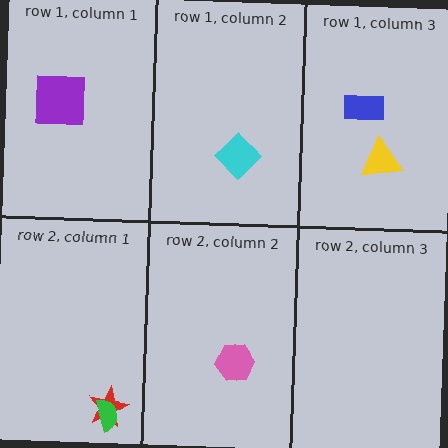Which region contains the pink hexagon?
The row 2, column 2 region.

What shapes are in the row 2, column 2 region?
The pink hexagon.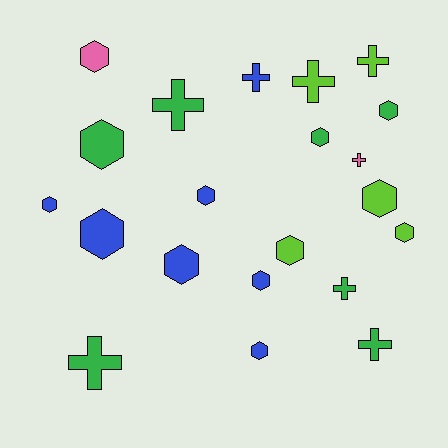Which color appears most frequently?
Blue, with 7 objects.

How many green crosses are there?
There are 4 green crosses.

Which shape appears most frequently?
Hexagon, with 13 objects.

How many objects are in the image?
There are 21 objects.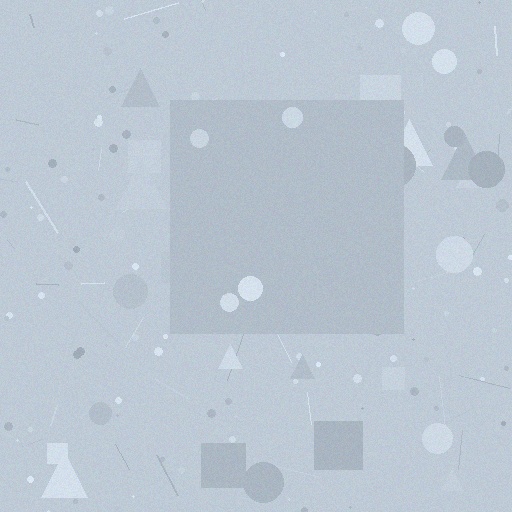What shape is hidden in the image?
A square is hidden in the image.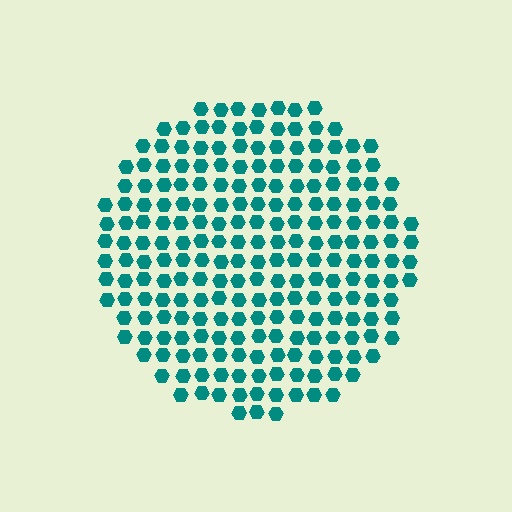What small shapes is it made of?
It is made of small hexagons.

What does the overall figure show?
The overall figure shows a circle.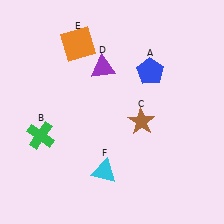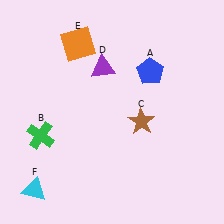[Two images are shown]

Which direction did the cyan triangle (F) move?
The cyan triangle (F) moved left.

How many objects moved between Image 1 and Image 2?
1 object moved between the two images.